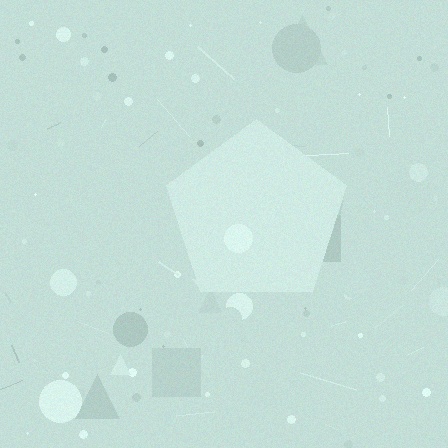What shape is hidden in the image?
A pentagon is hidden in the image.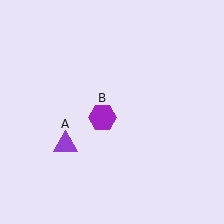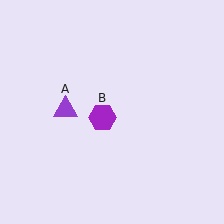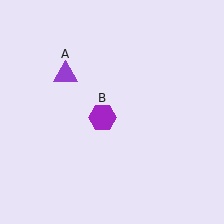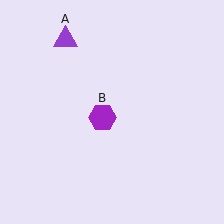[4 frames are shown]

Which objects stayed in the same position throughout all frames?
Purple hexagon (object B) remained stationary.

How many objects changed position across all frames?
1 object changed position: purple triangle (object A).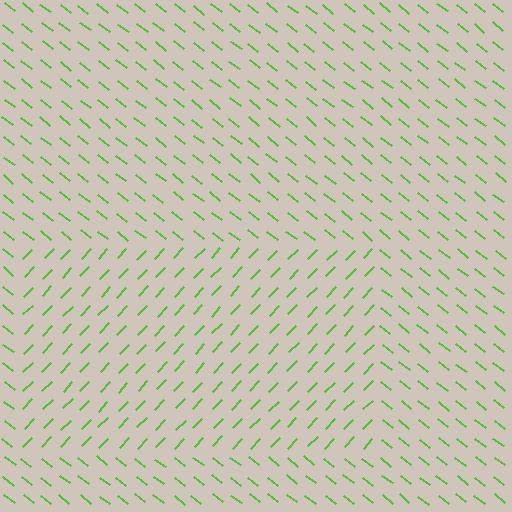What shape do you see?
I see a rectangle.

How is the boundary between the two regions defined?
The boundary is defined purely by a change in line orientation (approximately 85 degrees difference). All lines are the same color and thickness.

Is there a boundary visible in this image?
Yes, there is a texture boundary formed by a change in line orientation.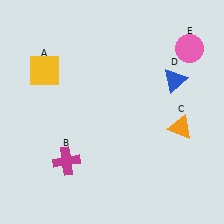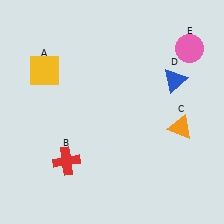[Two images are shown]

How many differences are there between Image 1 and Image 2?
There is 1 difference between the two images.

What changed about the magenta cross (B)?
In Image 1, B is magenta. In Image 2, it changed to red.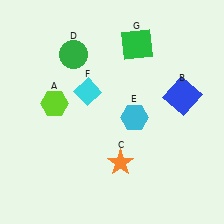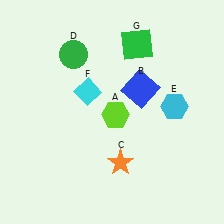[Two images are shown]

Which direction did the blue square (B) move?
The blue square (B) moved left.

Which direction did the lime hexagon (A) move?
The lime hexagon (A) moved right.